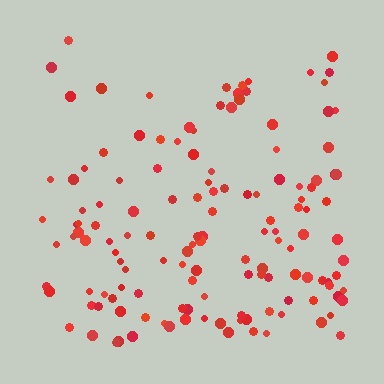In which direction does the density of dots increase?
From top to bottom, with the bottom side densest.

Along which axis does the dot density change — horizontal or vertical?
Vertical.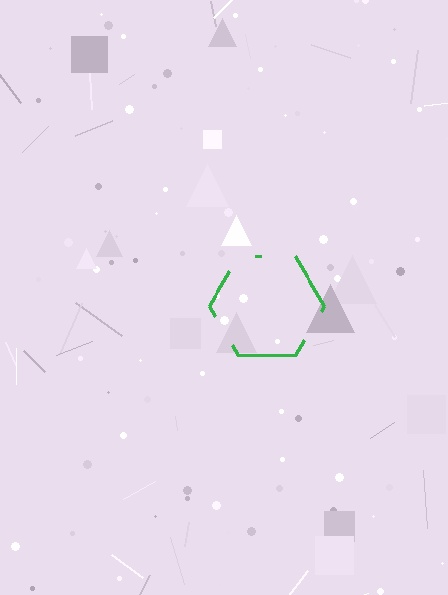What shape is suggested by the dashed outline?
The dashed outline suggests a hexagon.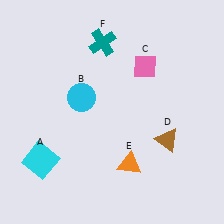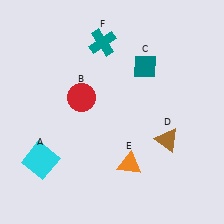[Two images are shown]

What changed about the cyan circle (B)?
In Image 1, B is cyan. In Image 2, it changed to red.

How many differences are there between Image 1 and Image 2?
There are 2 differences between the two images.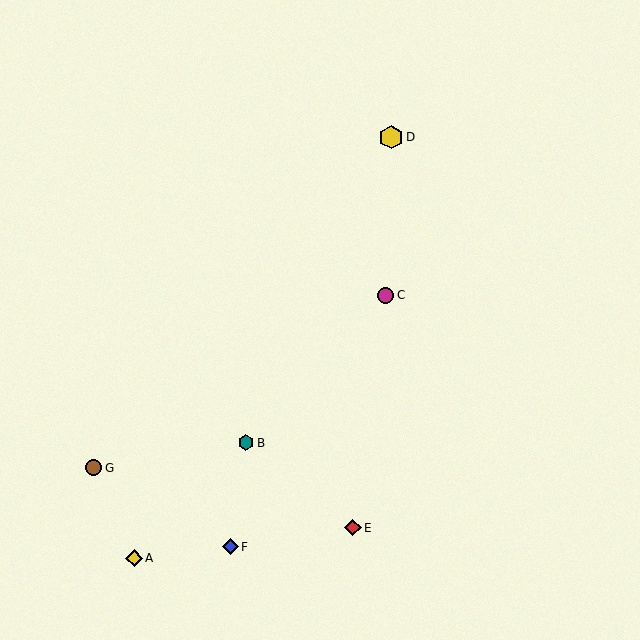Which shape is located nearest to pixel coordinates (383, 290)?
The magenta circle (labeled C) at (386, 295) is nearest to that location.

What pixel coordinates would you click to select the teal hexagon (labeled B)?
Click at (246, 443) to select the teal hexagon B.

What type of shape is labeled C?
Shape C is a magenta circle.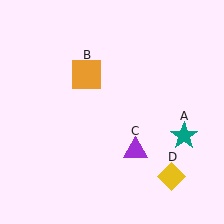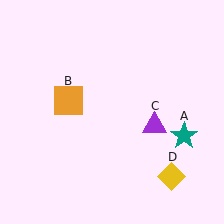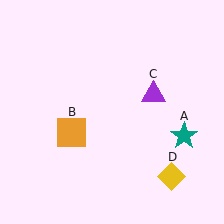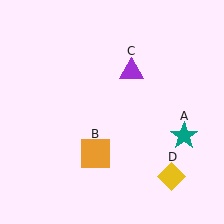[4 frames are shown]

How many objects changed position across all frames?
2 objects changed position: orange square (object B), purple triangle (object C).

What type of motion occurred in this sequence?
The orange square (object B), purple triangle (object C) rotated counterclockwise around the center of the scene.